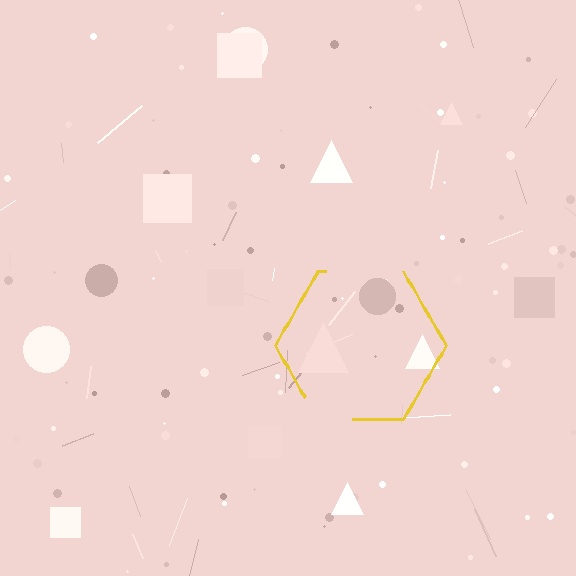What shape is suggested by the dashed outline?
The dashed outline suggests a hexagon.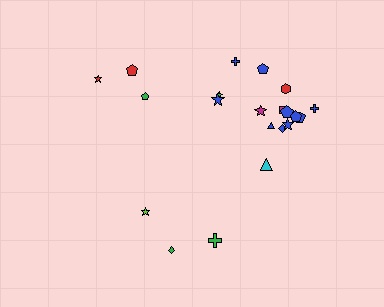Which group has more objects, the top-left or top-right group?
The top-right group.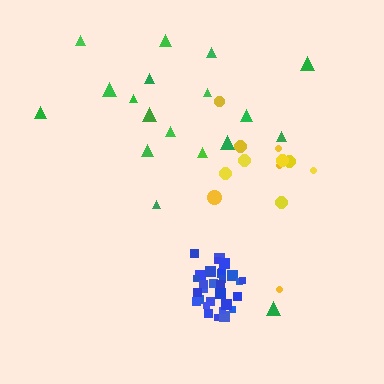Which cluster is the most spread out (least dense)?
Green.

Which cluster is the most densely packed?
Blue.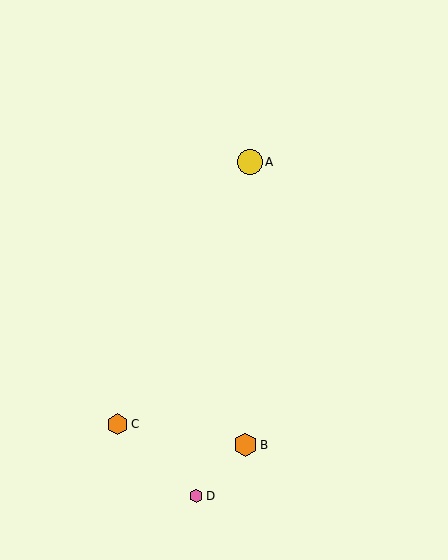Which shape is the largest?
The yellow circle (labeled A) is the largest.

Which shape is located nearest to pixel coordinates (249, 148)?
The yellow circle (labeled A) at (250, 162) is nearest to that location.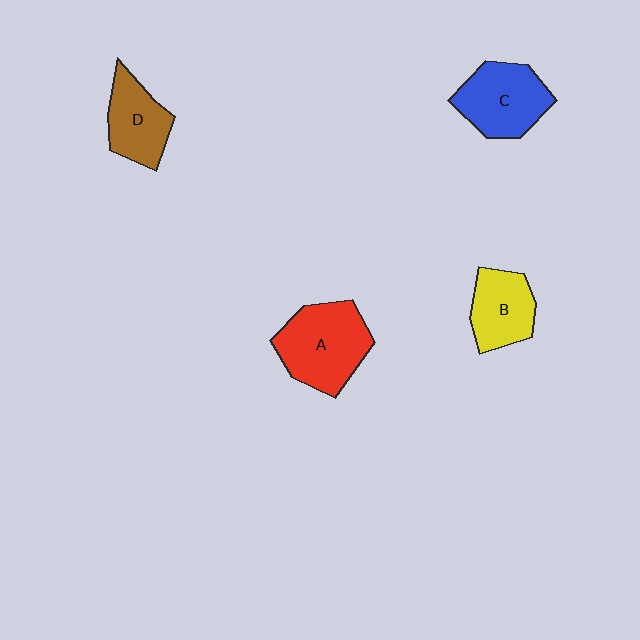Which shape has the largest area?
Shape A (red).